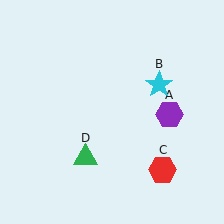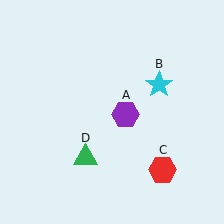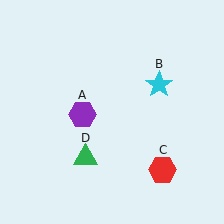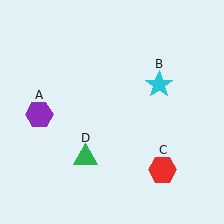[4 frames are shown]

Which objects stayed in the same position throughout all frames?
Cyan star (object B) and red hexagon (object C) and green triangle (object D) remained stationary.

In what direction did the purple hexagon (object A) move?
The purple hexagon (object A) moved left.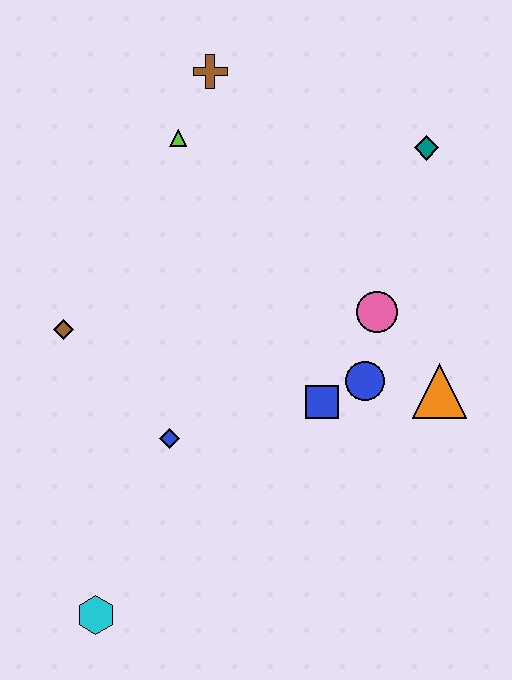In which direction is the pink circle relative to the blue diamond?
The pink circle is to the right of the blue diamond.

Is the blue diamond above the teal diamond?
No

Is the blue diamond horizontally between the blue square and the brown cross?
No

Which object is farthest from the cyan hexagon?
The teal diamond is farthest from the cyan hexagon.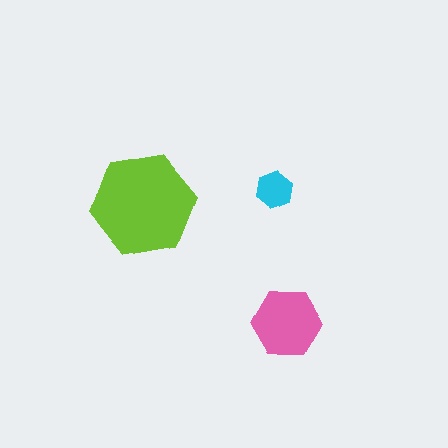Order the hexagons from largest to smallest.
the lime one, the pink one, the cyan one.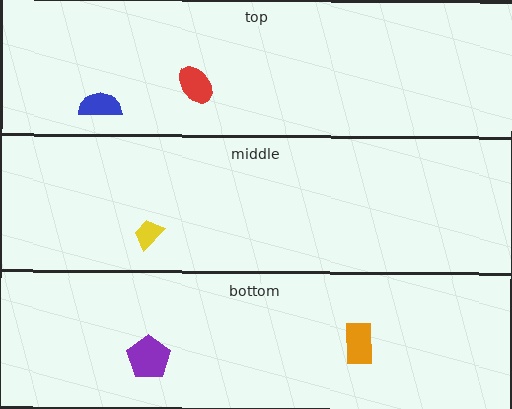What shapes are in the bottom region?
The purple pentagon, the orange rectangle.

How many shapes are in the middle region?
1.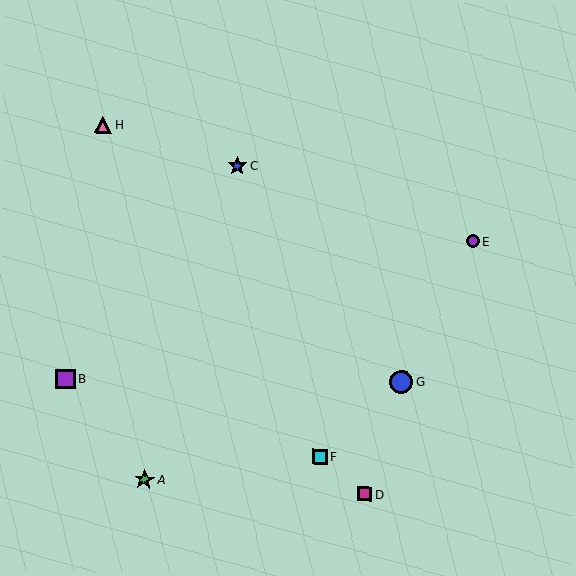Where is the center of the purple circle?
The center of the purple circle is at (473, 241).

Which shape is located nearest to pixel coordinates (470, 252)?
The purple circle (labeled E) at (473, 241) is nearest to that location.